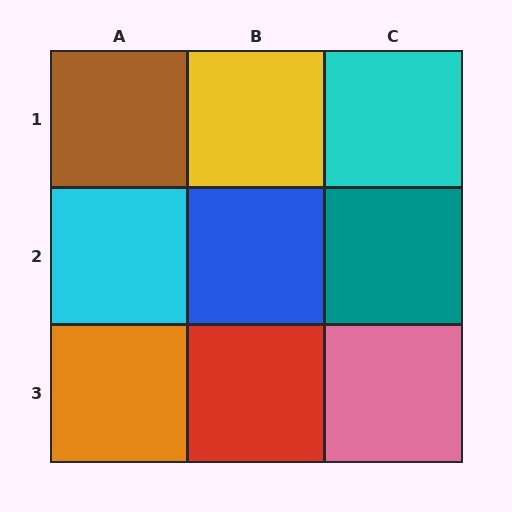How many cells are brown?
1 cell is brown.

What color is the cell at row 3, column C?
Pink.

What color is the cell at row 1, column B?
Yellow.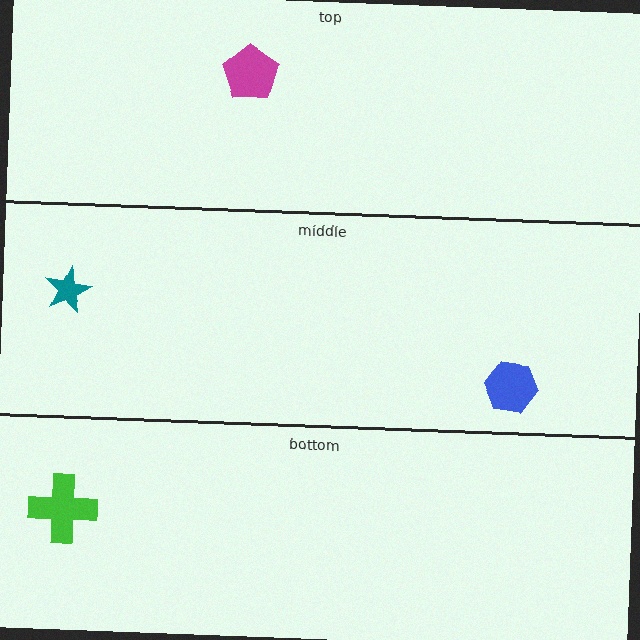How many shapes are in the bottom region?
1.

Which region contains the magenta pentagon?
The top region.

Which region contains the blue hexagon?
The middle region.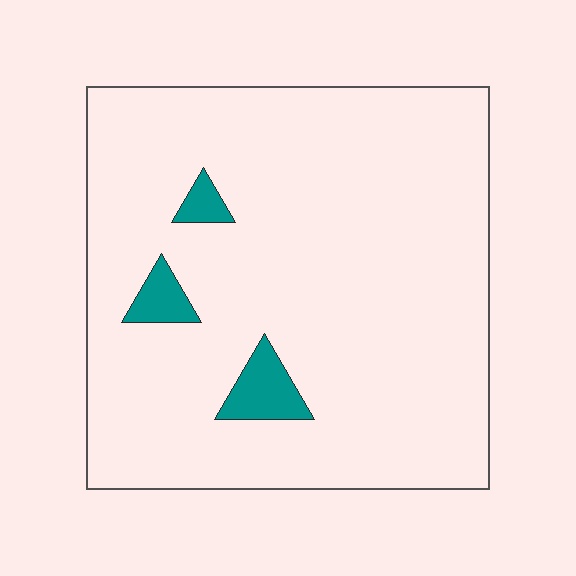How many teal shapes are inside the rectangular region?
3.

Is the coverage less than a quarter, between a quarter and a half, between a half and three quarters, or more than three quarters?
Less than a quarter.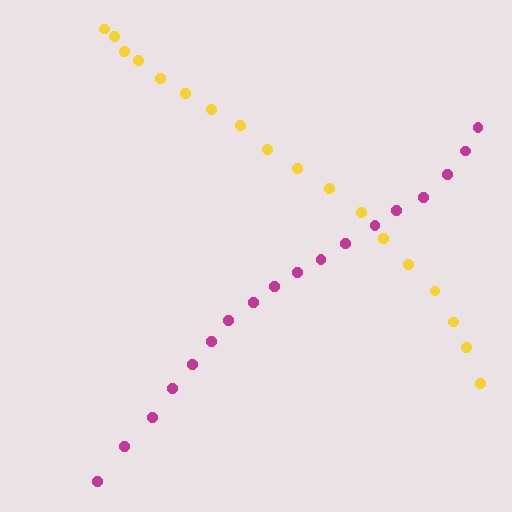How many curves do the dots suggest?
There are 2 distinct paths.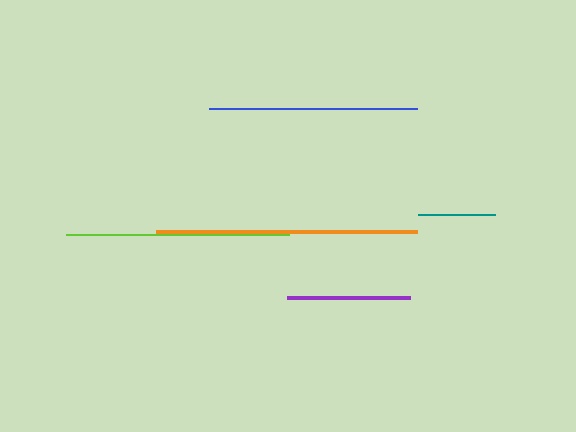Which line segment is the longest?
The orange line is the longest at approximately 261 pixels.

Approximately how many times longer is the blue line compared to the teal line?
The blue line is approximately 2.7 times the length of the teal line.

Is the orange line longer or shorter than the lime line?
The orange line is longer than the lime line.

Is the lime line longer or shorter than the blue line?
The lime line is longer than the blue line.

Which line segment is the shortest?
The teal line is the shortest at approximately 76 pixels.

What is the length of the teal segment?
The teal segment is approximately 76 pixels long.